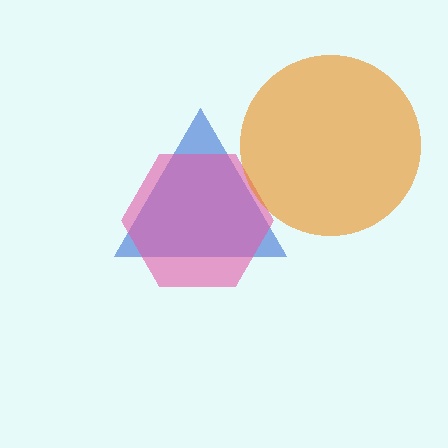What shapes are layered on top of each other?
The layered shapes are: a blue triangle, a pink hexagon, an orange circle.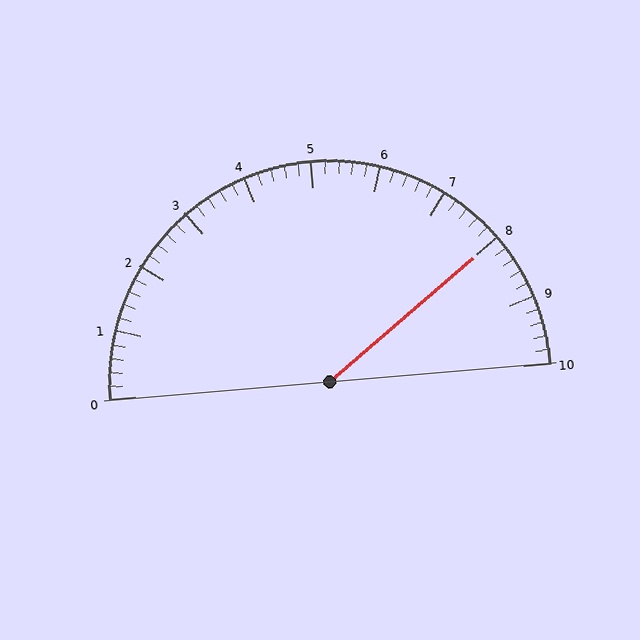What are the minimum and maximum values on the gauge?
The gauge ranges from 0 to 10.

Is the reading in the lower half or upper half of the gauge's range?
The reading is in the upper half of the range (0 to 10).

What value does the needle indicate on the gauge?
The needle indicates approximately 8.0.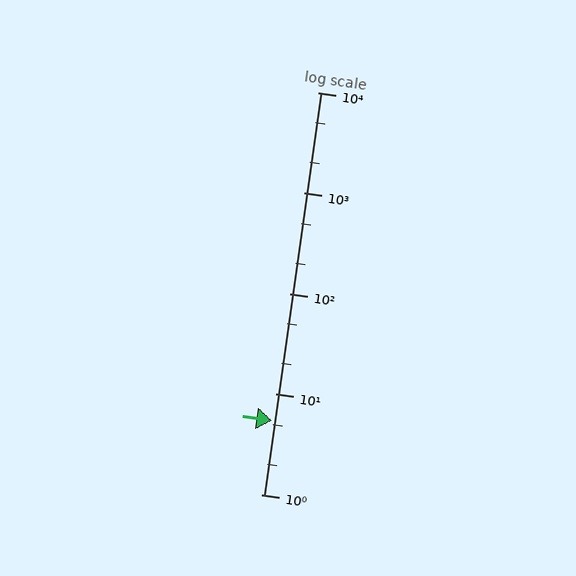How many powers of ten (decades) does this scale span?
The scale spans 4 decades, from 1 to 10000.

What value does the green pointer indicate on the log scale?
The pointer indicates approximately 5.4.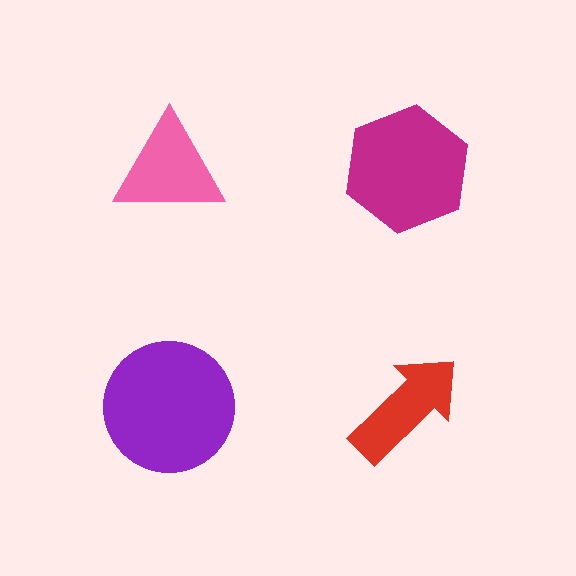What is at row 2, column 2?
A red arrow.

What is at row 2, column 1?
A purple circle.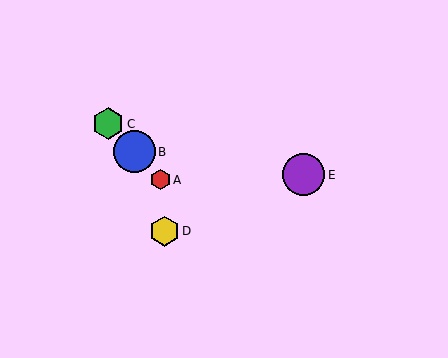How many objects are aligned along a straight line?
3 objects (A, B, C) are aligned along a straight line.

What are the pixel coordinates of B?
Object B is at (134, 152).